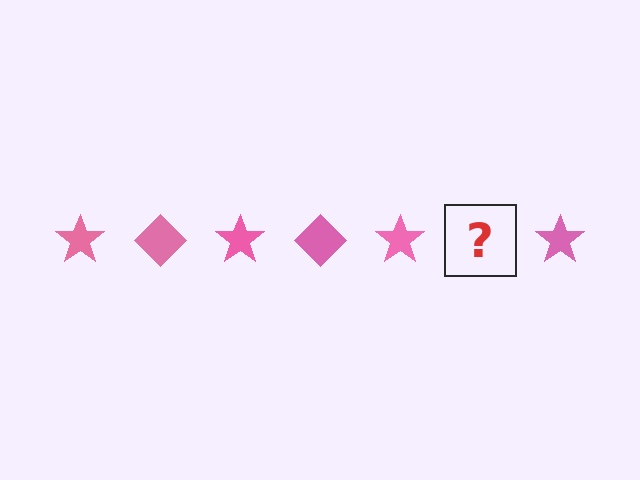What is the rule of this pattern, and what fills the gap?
The rule is that the pattern cycles through star, diamond shapes in pink. The gap should be filled with a pink diamond.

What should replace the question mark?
The question mark should be replaced with a pink diamond.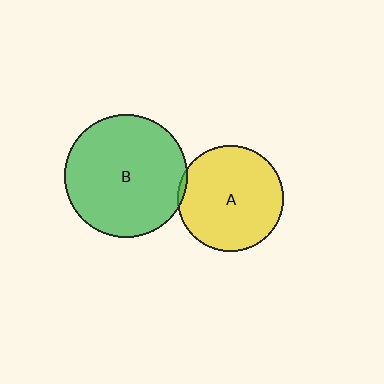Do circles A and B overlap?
Yes.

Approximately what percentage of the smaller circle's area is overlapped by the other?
Approximately 5%.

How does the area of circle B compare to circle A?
Approximately 1.3 times.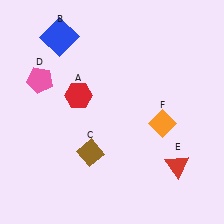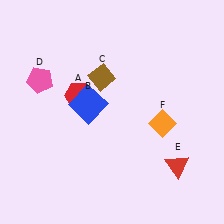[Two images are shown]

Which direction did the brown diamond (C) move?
The brown diamond (C) moved up.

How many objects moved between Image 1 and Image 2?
2 objects moved between the two images.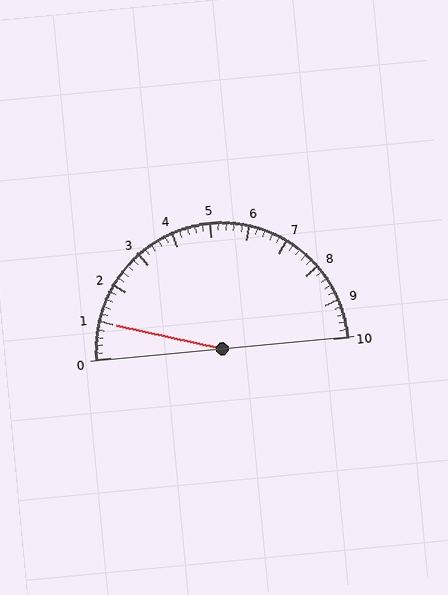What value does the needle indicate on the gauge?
The needle indicates approximately 1.0.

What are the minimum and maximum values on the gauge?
The gauge ranges from 0 to 10.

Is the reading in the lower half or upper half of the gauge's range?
The reading is in the lower half of the range (0 to 10).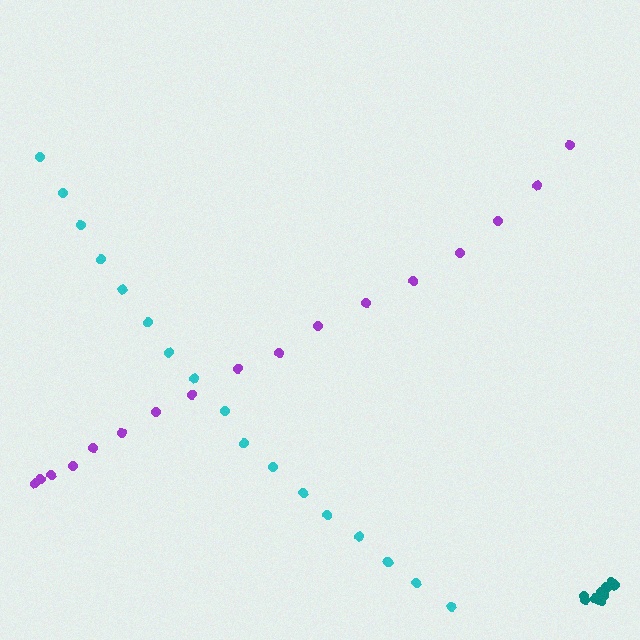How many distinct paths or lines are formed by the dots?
There are 3 distinct paths.